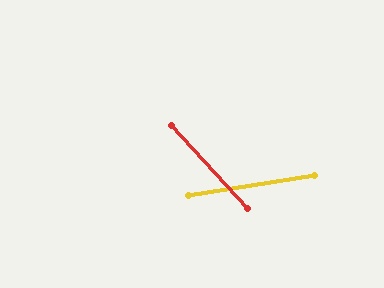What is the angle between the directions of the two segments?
Approximately 57 degrees.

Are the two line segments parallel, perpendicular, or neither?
Neither parallel nor perpendicular — they differ by about 57°.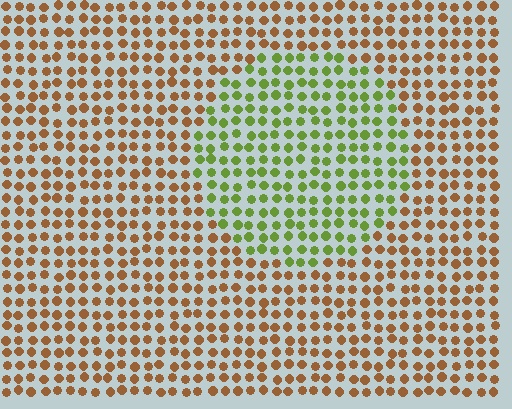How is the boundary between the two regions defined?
The boundary is defined purely by a slight shift in hue (about 64 degrees). Spacing, size, and orientation are identical on both sides.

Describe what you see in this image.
The image is filled with small brown elements in a uniform arrangement. A circle-shaped region is visible where the elements are tinted to a slightly different hue, forming a subtle color boundary.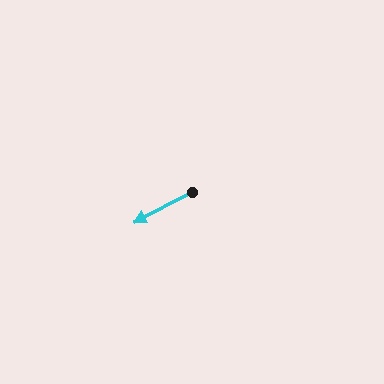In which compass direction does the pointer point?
Southwest.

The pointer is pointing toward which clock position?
Roughly 8 o'clock.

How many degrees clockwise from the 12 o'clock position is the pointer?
Approximately 243 degrees.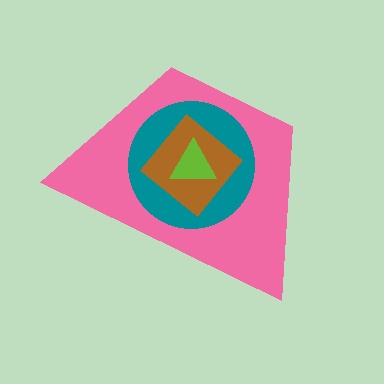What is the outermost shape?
The pink trapezoid.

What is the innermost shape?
The lime triangle.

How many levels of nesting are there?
4.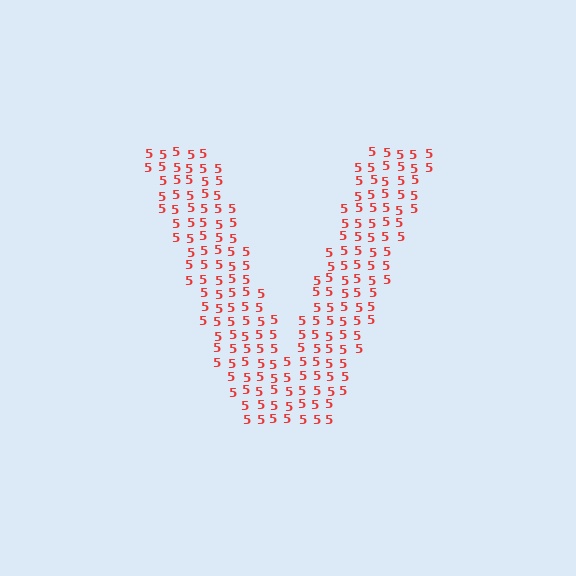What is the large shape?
The large shape is the letter V.